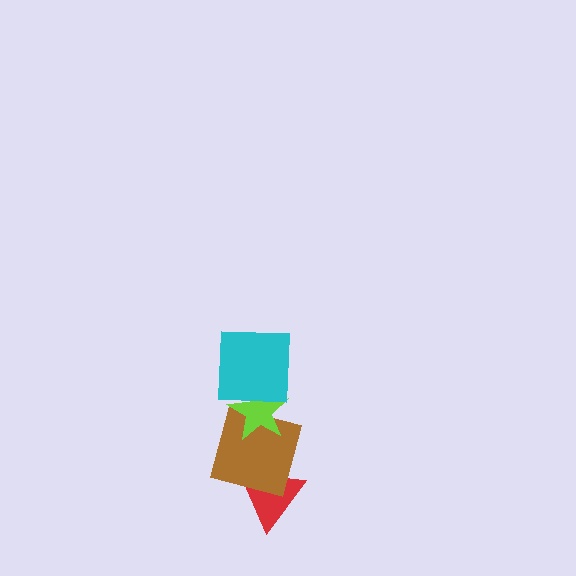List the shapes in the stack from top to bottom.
From top to bottom: the cyan square, the lime star, the brown square, the red triangle.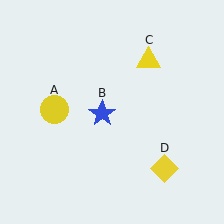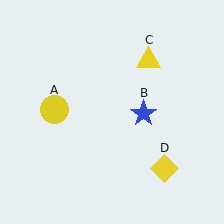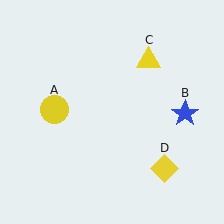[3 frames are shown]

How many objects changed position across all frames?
1 object changed position: blue star (object B).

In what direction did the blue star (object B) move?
The blue star (object B) moved right.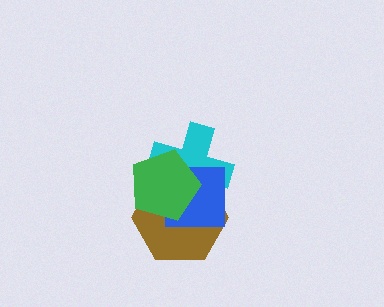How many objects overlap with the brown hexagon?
3 objects overlap with the brown hexagon.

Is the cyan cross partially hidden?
Yes, it is partially covered by another shape.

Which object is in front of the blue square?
The green pentagon is in front of the blue square.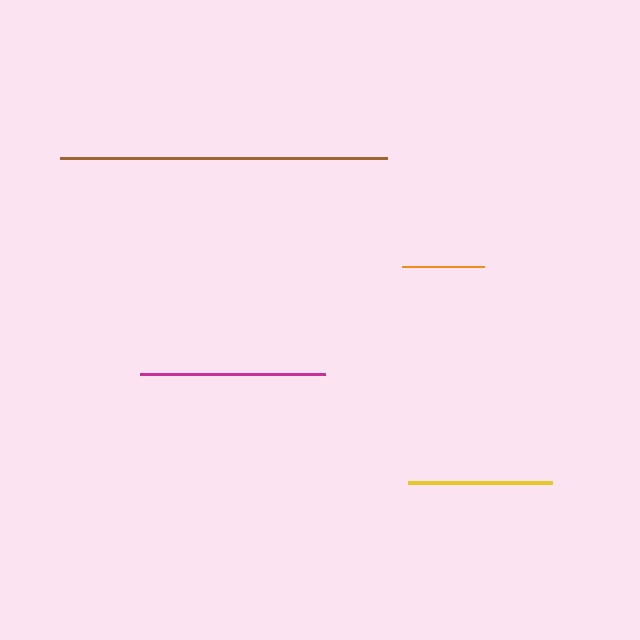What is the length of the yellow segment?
The yellow segment is approximately 144 pixels long.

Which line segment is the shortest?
The orange line is the shortest at approximately 81 pixels.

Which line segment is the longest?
The brown line is the longest at approximately 327 pixels.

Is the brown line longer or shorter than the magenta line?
The brown line is longer than the magenta line.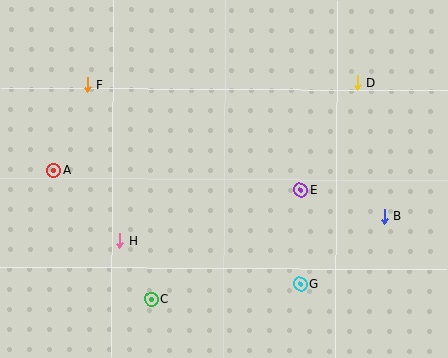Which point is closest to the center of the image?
Point E at (301, 190) is closest to the center.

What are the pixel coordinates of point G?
Point G is at (301, 284).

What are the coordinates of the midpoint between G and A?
The midpoint between G and A is at (177, 227).